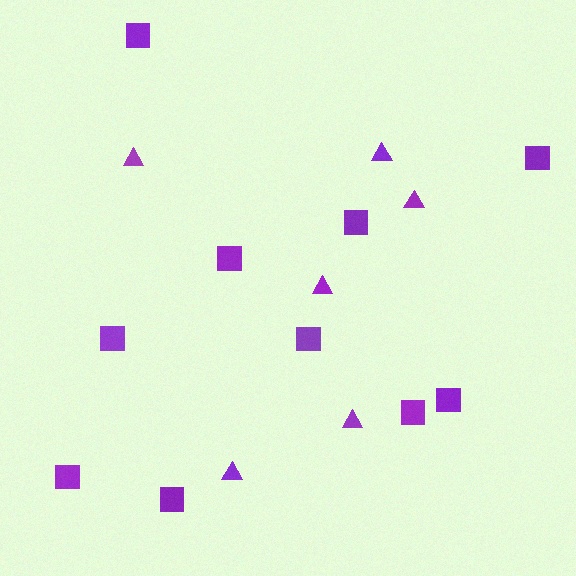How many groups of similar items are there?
There are 2 groups: one group of squares (10) and one group of triangles (6).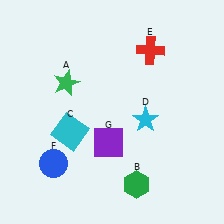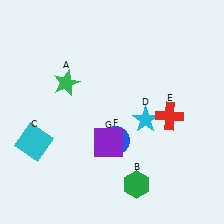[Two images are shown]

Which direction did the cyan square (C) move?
The cyan square (C) moved left.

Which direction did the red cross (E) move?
The red cross (E) moved down.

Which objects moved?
The objects that moved are: the cyan square (C), the red cross (E), the blue circle (F).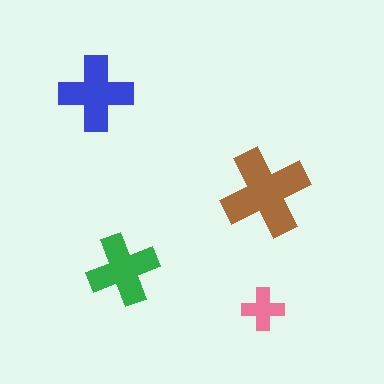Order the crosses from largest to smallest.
the brown one, the blue one, the green one, the pink one.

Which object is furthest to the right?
The brown cross is rightmost.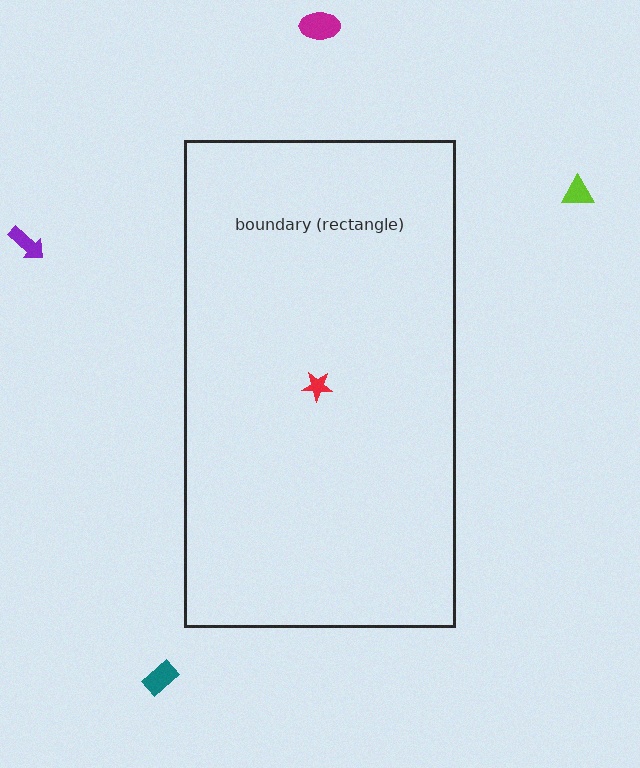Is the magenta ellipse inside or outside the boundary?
Outside.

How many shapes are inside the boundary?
1 inside, 4 outside.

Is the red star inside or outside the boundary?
Inside.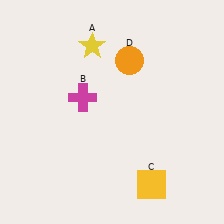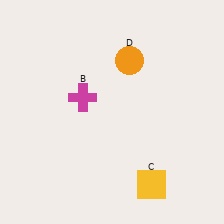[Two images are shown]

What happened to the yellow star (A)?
The yellow star (A) was removed in Image 2. It was in the top-left area of Image 1.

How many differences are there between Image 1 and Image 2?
There is 1 difference between the two images.